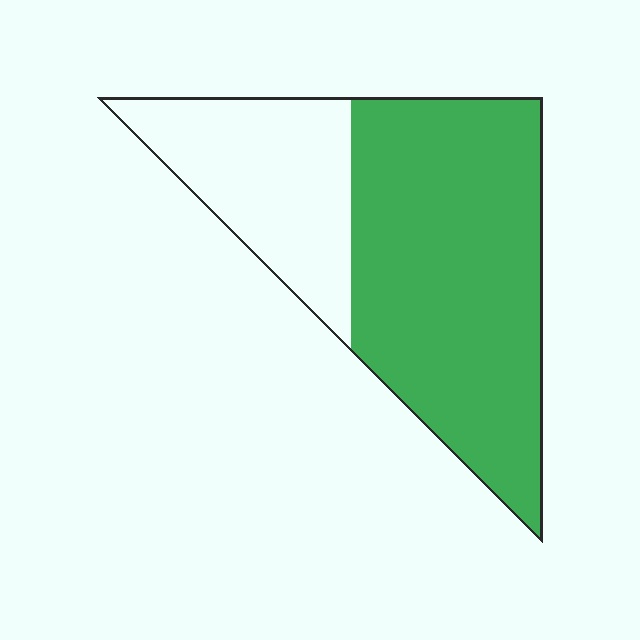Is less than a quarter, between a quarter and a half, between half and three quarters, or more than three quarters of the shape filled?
Between half and three quarters.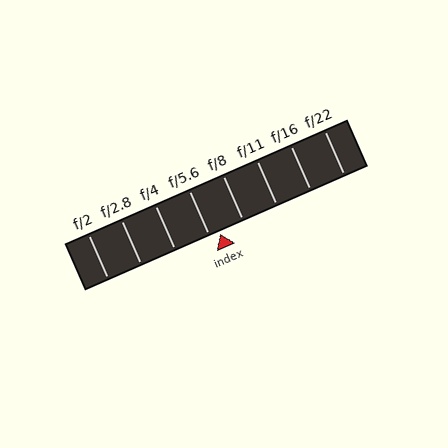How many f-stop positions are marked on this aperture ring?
There are 8 f-stop positions marked.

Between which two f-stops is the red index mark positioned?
The index mark is between f/5.6 and f/8.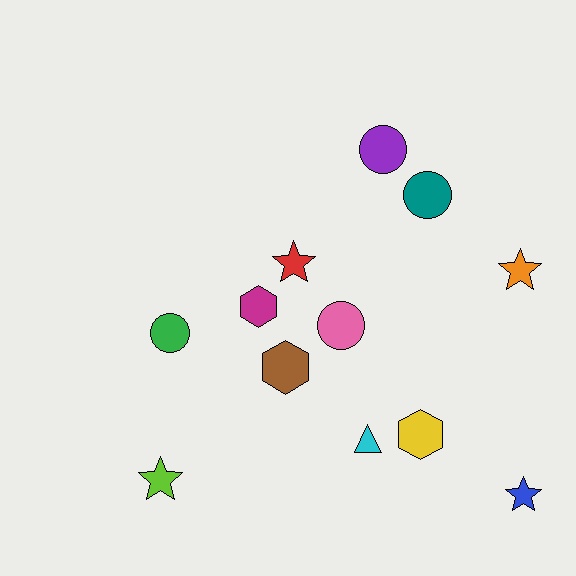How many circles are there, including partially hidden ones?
There are 4 circles.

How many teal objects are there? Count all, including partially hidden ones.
There is 1 teal object.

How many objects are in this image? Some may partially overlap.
There are 12 objects.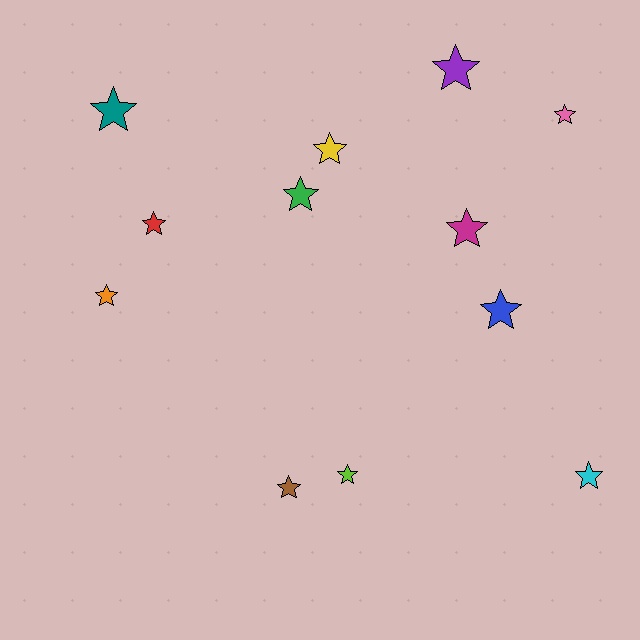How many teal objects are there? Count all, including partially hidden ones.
There is 1 teal object.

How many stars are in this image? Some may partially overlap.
There are 12 stars.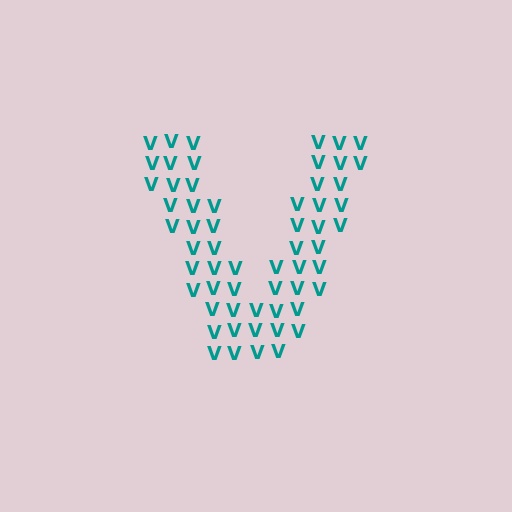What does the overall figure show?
The overall figure shows the letter V.